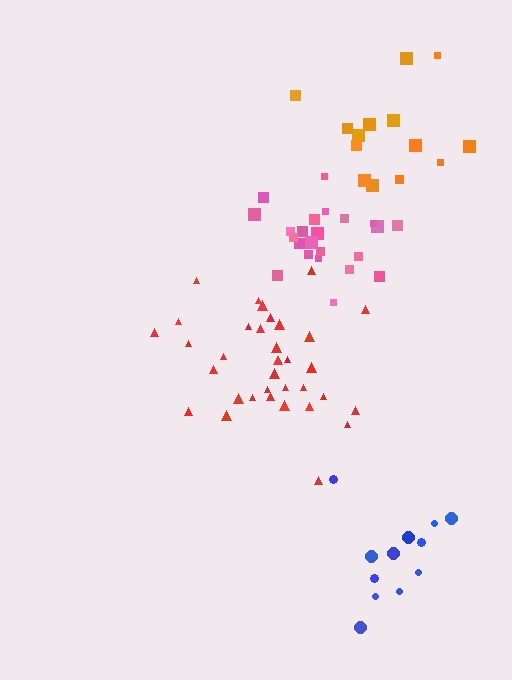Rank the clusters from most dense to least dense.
pink, red, blue, orange.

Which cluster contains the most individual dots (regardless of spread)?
Red (35).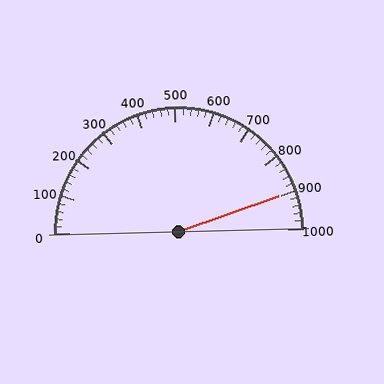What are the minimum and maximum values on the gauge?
The gauge ranges from 0 to 1000.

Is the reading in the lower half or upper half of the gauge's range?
The reading is in the upper half of the range (0 to 1000).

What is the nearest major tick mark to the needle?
The nearest major tick mark is 900.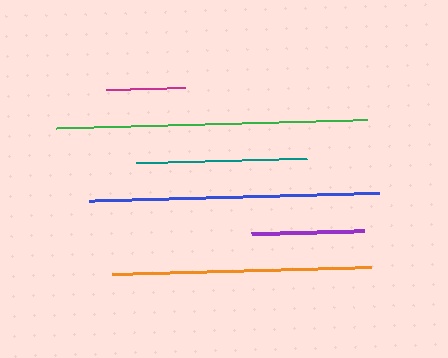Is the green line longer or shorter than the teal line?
The green line is longer than the teal line.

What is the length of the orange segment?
The orange segment is approximately 259 pixels long.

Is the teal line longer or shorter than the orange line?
The orange line is longer than the teal line.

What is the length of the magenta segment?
The magenta segment is approximately 79 pixels long.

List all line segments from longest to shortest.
From longest to shortest: green, blue, orange, teal, purple, magenta.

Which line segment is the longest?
The green line is the longest at approximately 313 pixels.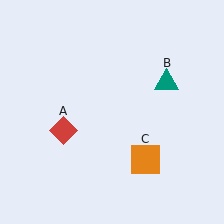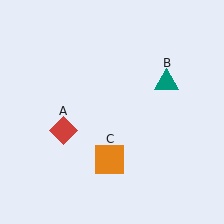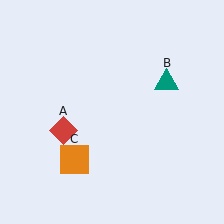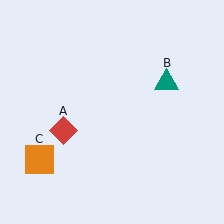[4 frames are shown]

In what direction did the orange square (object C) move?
The orange square (object C) moved left.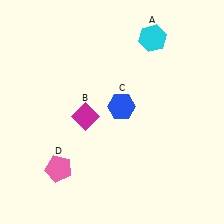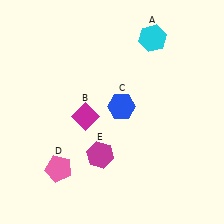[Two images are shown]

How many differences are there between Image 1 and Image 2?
There is 1 difference between the two images.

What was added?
A magenta hexagon (E) was added in Image 2.